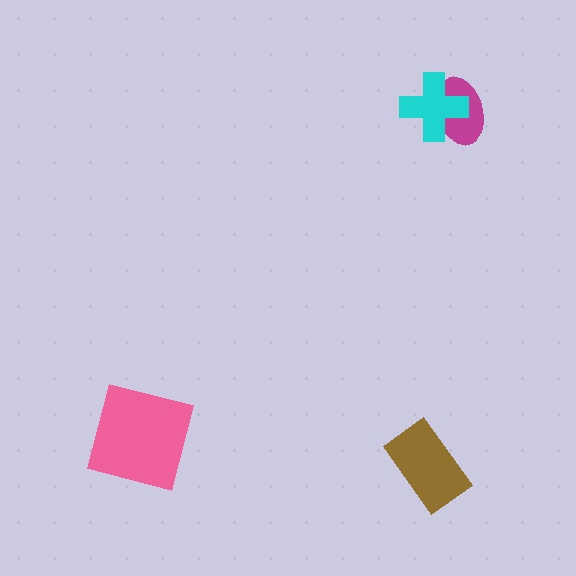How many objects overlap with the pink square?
0 objects overlap with the pink square.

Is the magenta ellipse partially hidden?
Yes, it is partially covered by another shape.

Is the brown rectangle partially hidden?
No, no other shape covers it.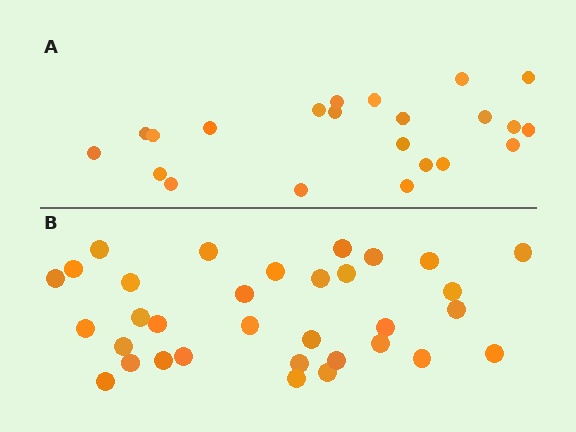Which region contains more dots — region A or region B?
Region B (the bottom region) has more dots.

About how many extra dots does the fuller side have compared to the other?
Region B has roughly 12 or so more dots than region A.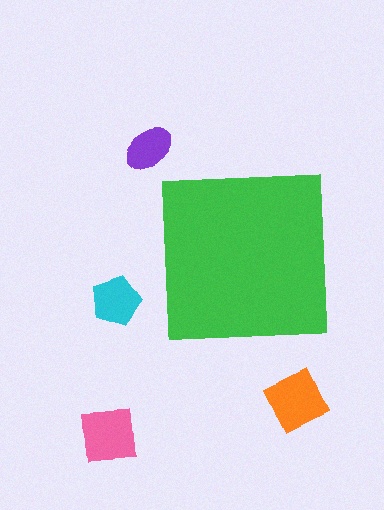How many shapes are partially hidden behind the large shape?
0 shapes are partially hidden.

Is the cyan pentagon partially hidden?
No, the cyan pentagon is fully visible.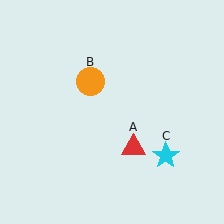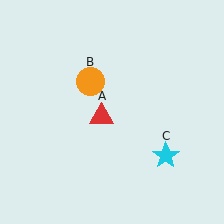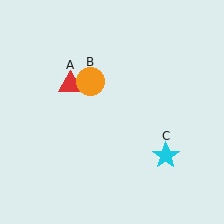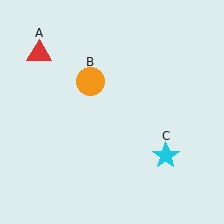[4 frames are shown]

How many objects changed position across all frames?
1 object changed position: red triangle (object A).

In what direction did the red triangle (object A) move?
The red triangle (object A) moved up and to the left.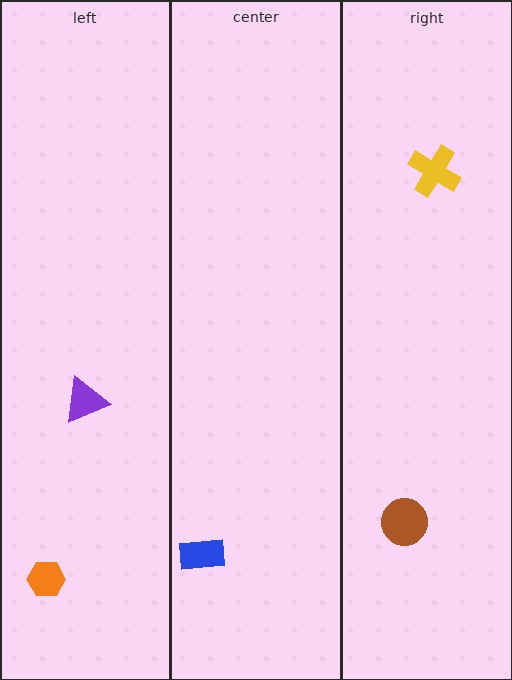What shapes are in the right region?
The yellow cross, the brown circle.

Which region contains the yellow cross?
The right region.